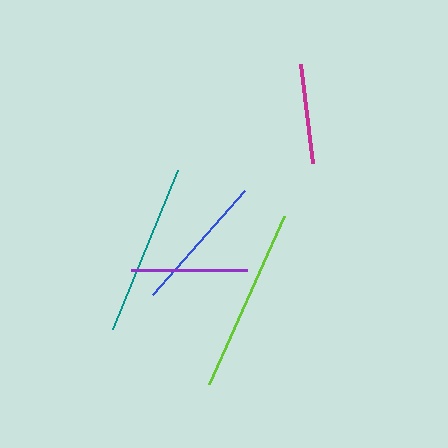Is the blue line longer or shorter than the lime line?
The lime line is longer than the blue line.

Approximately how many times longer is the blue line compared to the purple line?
The blue line is approximately 1.2 times the length of the purple line.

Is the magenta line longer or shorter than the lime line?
The lime line is longer than the magenta line.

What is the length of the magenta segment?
The magenta segment is approximately 99 pixels long.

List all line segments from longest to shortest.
From longest to shortest: lime, teal, blue, purple, magenta.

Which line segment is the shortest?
The magenta line is the shortest at approximately 99 pixels.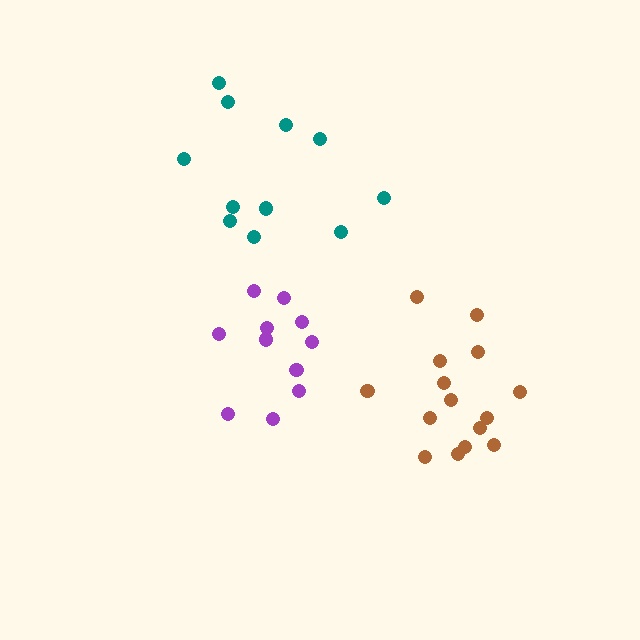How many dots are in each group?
Group 1: 11 dots, Group 2: 15 dots, Group 3: 11 dots (37 total).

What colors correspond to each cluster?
The clusters are colored: teal, brown, purple.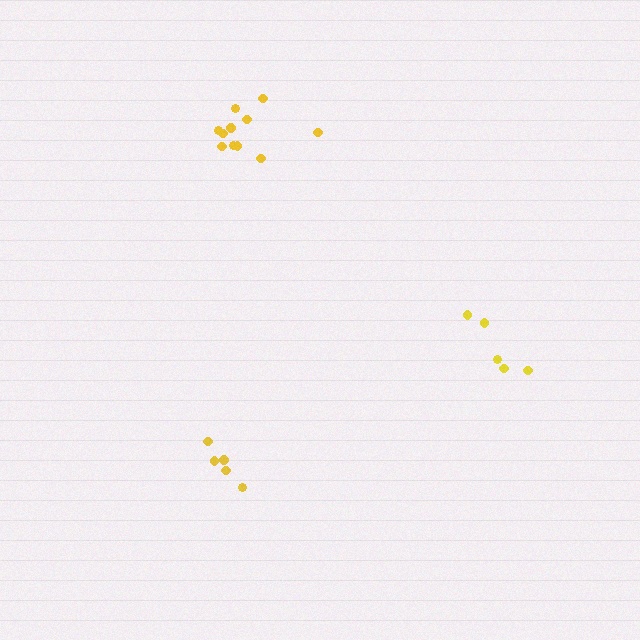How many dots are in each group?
Group 1: 5 dots, Group 2: 5 dots, Group 3: 11 dots (21 total).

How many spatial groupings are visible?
There are 3 spatial groupings.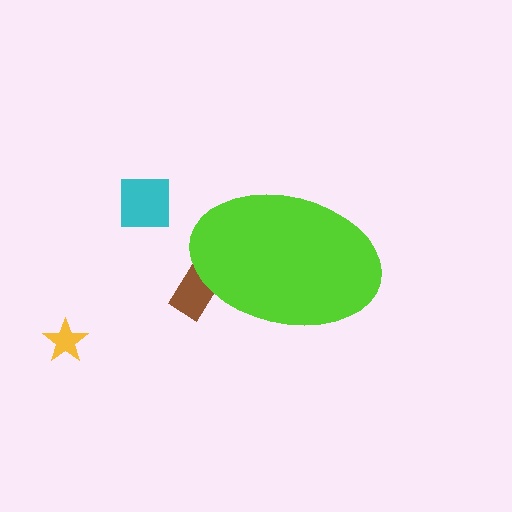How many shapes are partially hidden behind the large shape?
1 shape is partially hidden.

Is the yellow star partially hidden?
No, the yellow star is fully visible.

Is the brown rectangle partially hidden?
Yes, the brown rectangle is partially hidden behind the lime ellipse.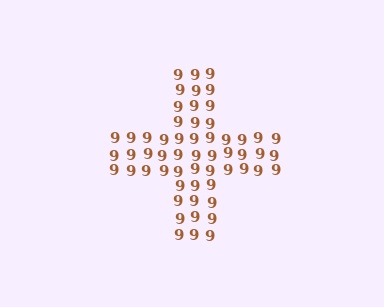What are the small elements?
The small elements are digit 9's.